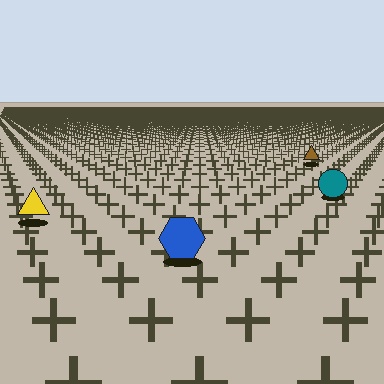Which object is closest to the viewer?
The blue hexagon is closest. The texture marks near it are larger and more spread out.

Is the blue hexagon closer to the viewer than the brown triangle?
Yes. The blue hexagon is closer — you can tell from the texture gradient: the ground texture is coarser near it.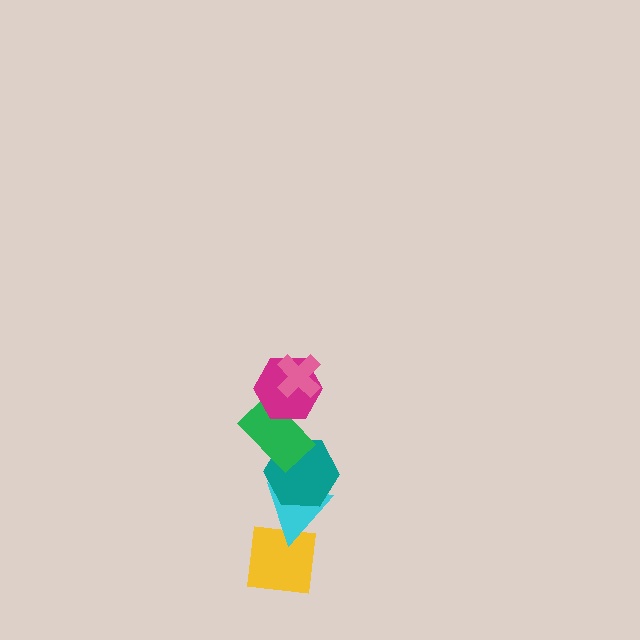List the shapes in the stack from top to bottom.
From top to bottom: the pink cross, the magenta hexagon, the green rectangle, the teal hexagon, the cyan triangle, the yellow square.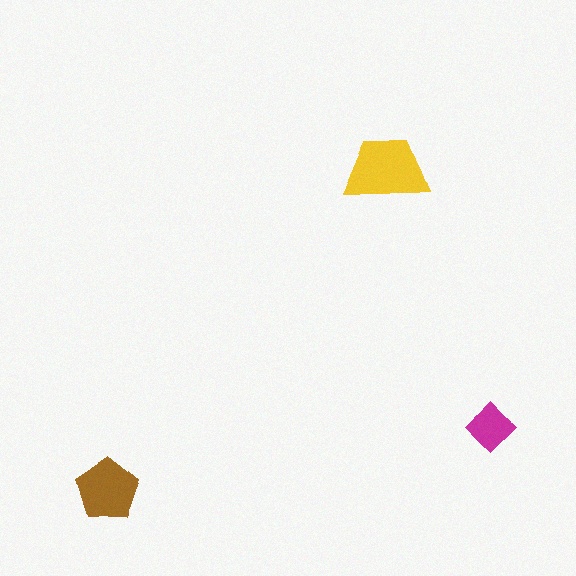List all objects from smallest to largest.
The magenta diamond, the brown pentagon, the yellow trapezoid.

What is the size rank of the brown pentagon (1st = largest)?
2nd.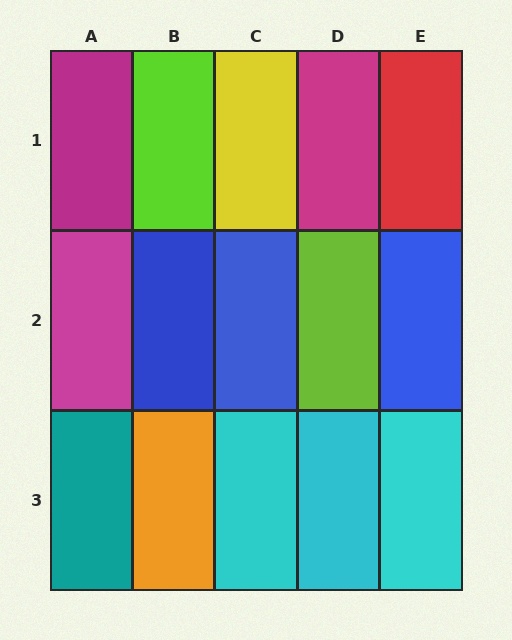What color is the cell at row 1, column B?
Lime.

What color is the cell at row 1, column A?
Magenta.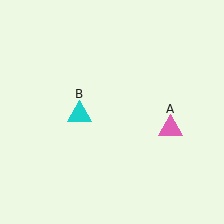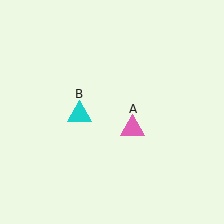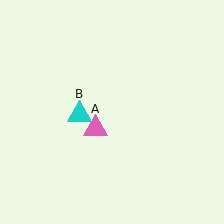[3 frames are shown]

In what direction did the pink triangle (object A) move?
The pink triangle (object A) moved left.